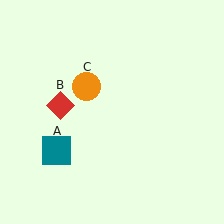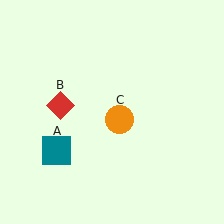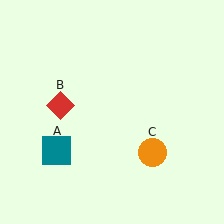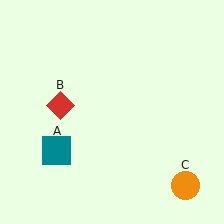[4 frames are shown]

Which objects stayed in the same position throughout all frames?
Teal square (object A) and red diamond (object B) remained stationary.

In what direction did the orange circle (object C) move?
The orange circle (object C) moved down and to the right.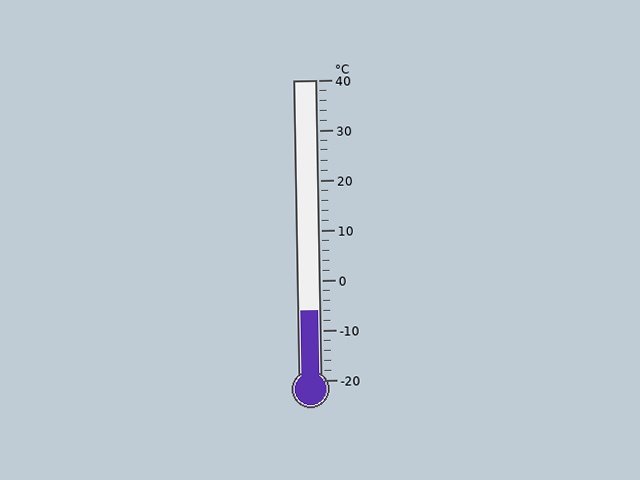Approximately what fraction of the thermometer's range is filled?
The thermometer is filled to approximately 25% of its range.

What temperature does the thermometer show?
The thermometer shows approximately -6°C.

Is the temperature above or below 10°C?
The temperature is below 10°C.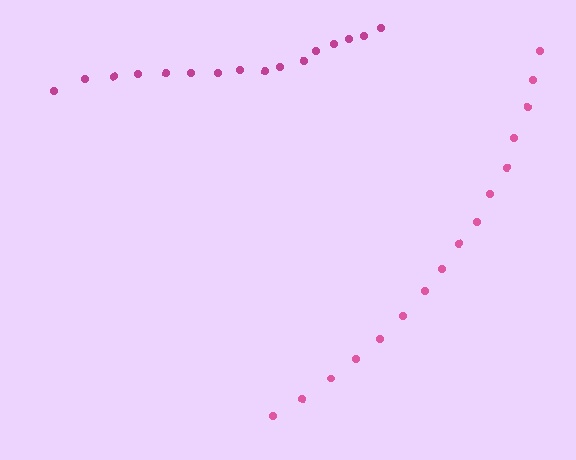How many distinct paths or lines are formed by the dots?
There are 2 distinct paths.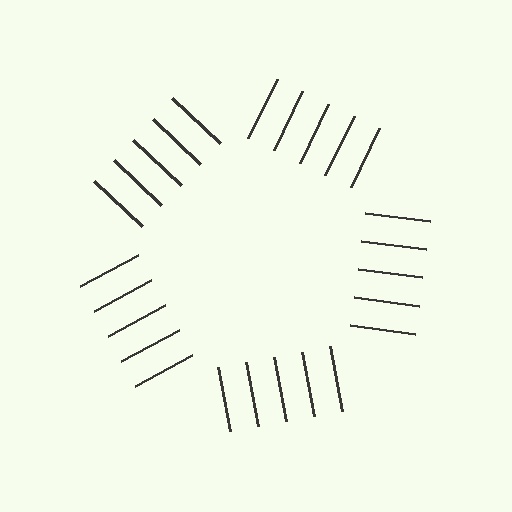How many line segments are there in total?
25 — 5 along each of the 5 edges.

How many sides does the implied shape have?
5 sides — the line-ends trace a pentagon.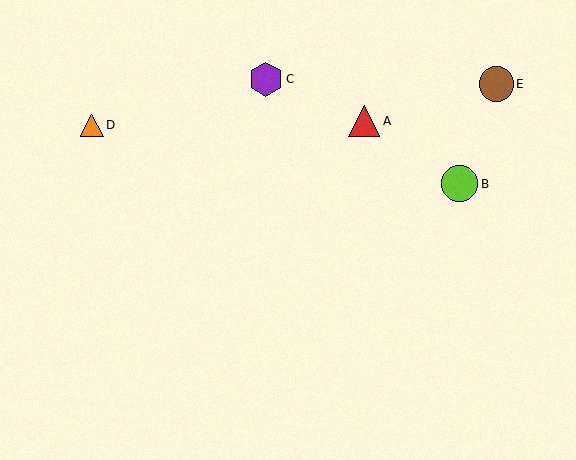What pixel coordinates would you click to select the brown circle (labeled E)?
Click at (496, 84) to select the brown circle E.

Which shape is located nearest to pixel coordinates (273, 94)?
The purple hexagon (labeled C) at (266, 79) is nearest to that location.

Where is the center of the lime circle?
The center of the lime circle is at (460, 184).